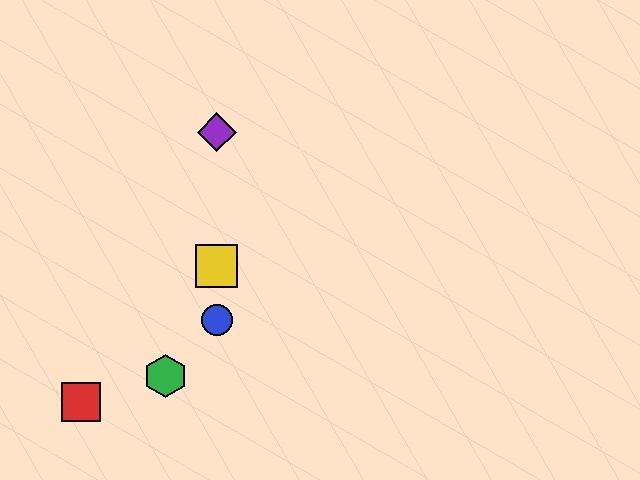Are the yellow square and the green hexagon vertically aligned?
No, the yellow square is at x≈217 and the green hexagon is at x≈165.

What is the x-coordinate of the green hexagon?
The green hexagon is at x≈165.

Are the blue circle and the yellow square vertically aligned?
Yes, both are at x≈217.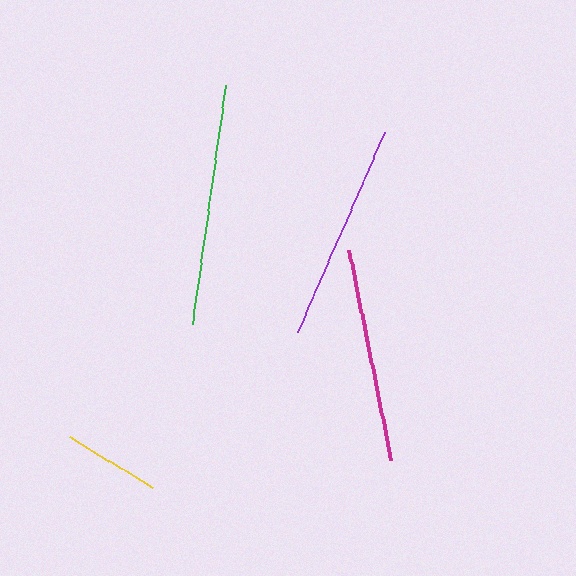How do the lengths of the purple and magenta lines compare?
The purple and magenta lines are approximately the same length.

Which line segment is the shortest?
The yellow line is the shortest at approximately 97 pixels.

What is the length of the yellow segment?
The yellow segment is approximately 97 pixels long.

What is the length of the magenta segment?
The magenta segment is approximately 214 pixels long.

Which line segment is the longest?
The green line is the longest at approximately 241 pixels.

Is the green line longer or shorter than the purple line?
The green line is longer than the purple line.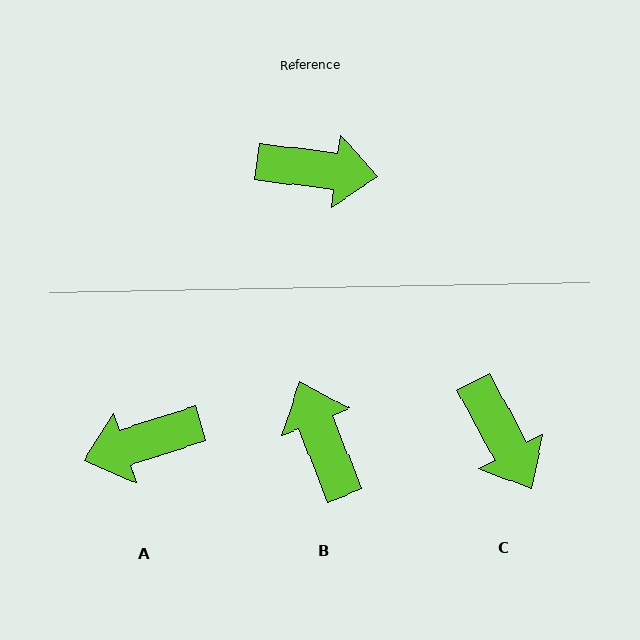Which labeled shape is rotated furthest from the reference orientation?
A, about 155 degrees away.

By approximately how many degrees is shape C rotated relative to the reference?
Approximately 55 degrees clockwise.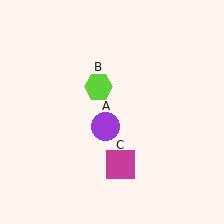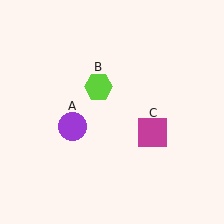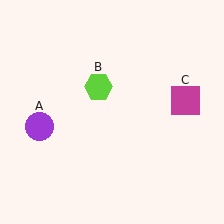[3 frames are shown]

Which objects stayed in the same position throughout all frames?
Lime hexagon (object B) remained stationary.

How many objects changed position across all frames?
2 objects changed position: purple circle (object A), magenta square (object C).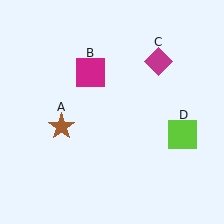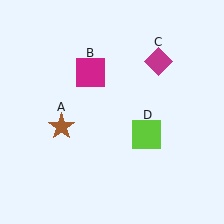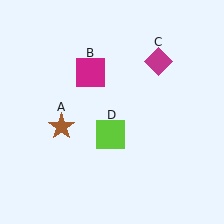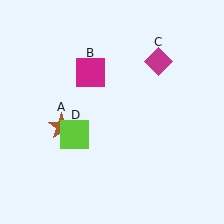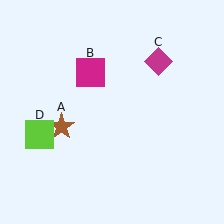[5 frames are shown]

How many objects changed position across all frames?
1 object changed position: lime square (object D).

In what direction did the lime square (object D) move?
The lime square (object D) moved left.